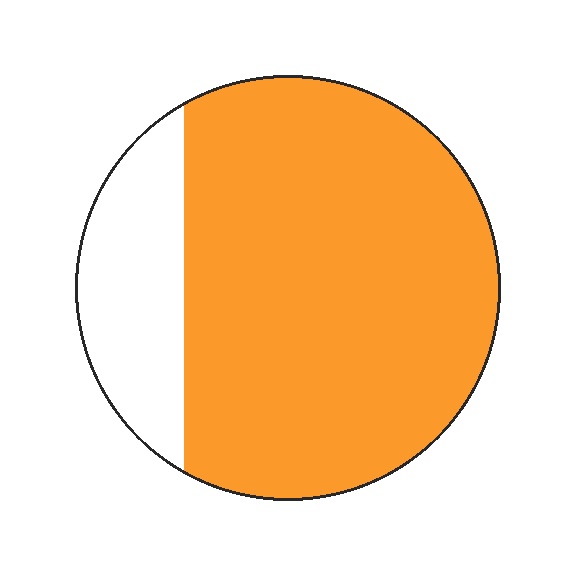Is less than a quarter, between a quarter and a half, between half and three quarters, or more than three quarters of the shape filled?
More than three quarters.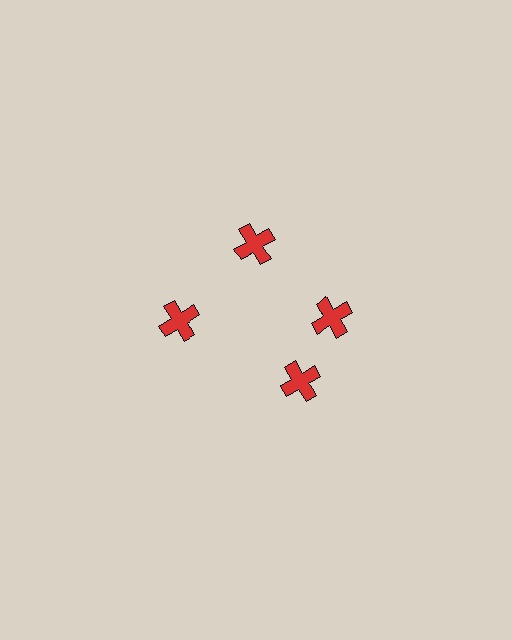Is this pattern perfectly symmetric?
No. The 4 red crosses are arranged in a ring, but one element near the 6 o'clock position is rotated out of alignment along the ring, breaking the 4-fold rotational symmetry.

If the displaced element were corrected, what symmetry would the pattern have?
It would have 4-fold rotational symmetry — the pattern would map onto itself every 90 degrees.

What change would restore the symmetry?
The symmetry would be restored by rotating it back into even spacing with its neighbors so that all 4 crosses sit at equal angles and equal distance from the center.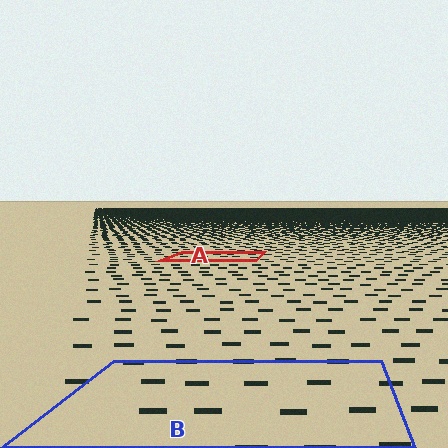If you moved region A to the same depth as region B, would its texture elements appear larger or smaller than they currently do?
They would appear larger. At a closer depth, the same texture elements are projected at a bigger on-screen size.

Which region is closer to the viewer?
Region B is closer. The texture elements there are larger and more spread out.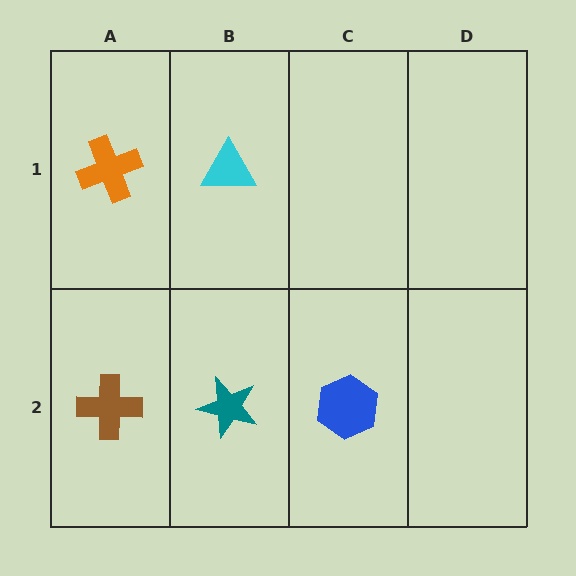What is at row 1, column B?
A cyan triangle.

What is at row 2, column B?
A teal star.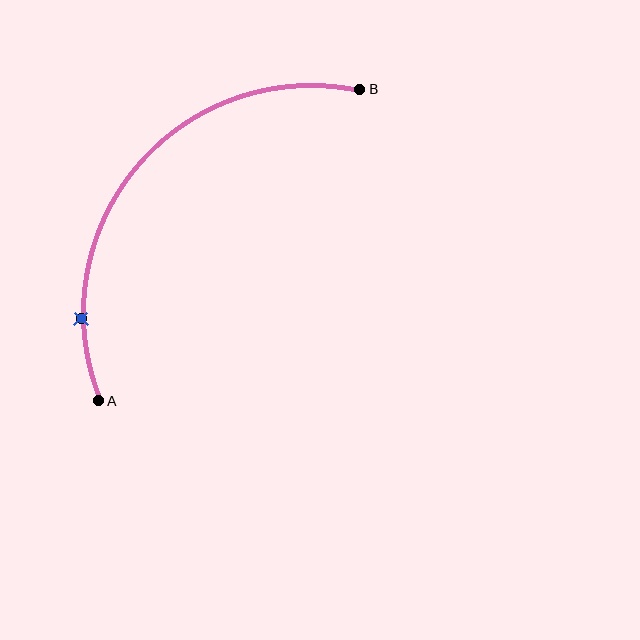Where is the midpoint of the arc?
The arc midpoint is the point on the curve farthest from the straight line joining A and B. It sits above and to the left of that line.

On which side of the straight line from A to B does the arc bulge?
The arc bulges above and to the left of the straight line connecting A and B.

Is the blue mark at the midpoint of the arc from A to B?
No. The blue mark lies on the arc but is closer to endpoint A. The arc midpoint would be at the point on the curve equidistant along the arc from both A and B.